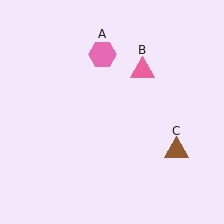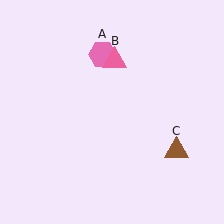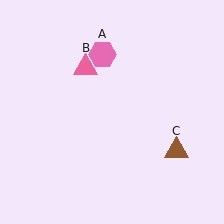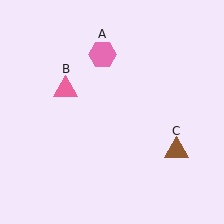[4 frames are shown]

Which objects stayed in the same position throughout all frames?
Pink hexagon (object A) and brown triangle (object C) remained stationary.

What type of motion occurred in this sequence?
The pink triangle (object B) rotated counterclockwise around the center of the scene.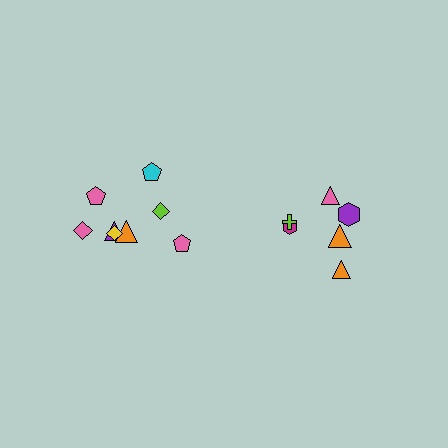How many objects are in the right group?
There are 6 objects.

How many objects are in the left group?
There are 8 objects.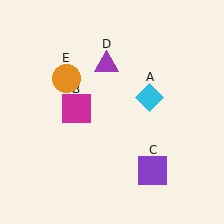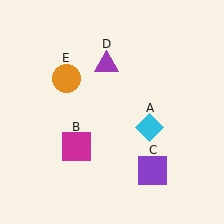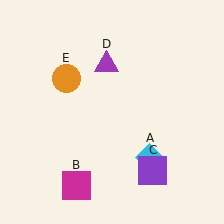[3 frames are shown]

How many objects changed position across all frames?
2 objects changed position: cyan diamond (object A), magenta square (object B).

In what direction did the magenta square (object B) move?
The magenta square (object B) moved down.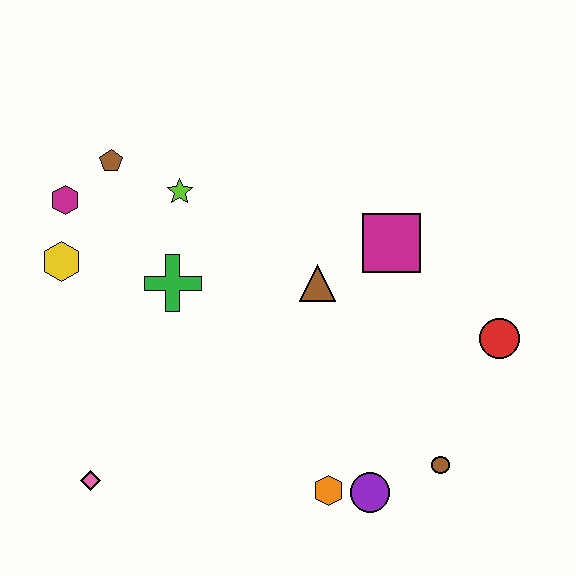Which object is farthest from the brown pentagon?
The brown circle is farthest from the brown pentagon.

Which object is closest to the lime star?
The brown pentagon is closest to the lime star.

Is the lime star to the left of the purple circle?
Yes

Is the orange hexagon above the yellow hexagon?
No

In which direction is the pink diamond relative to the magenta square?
The pink diamond is to the left of the magenta square.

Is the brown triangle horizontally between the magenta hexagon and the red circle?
Yes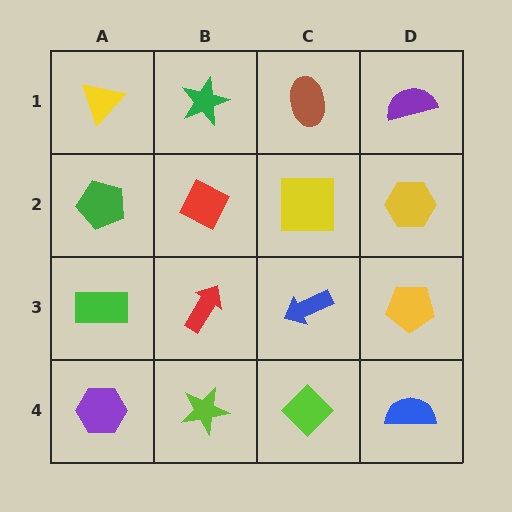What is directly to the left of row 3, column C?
A red arrow.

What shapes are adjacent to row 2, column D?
A purple semicircle (row 1, column D), a yellow pentagon (row 3, column D), a yellow square (row 2, column C).